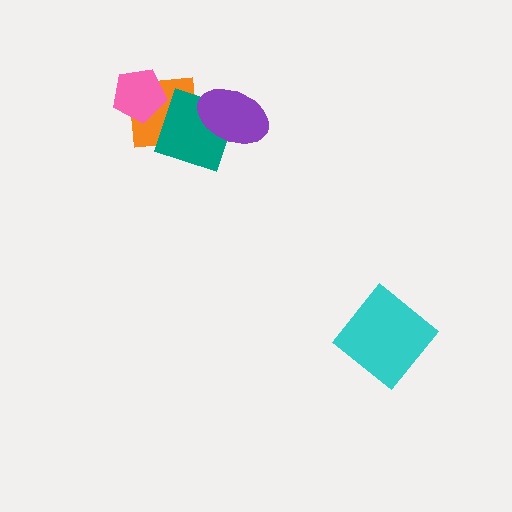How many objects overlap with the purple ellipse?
2 objects overlap with the purple ellipse.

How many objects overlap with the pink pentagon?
1 object overlaps with the pink pentagon.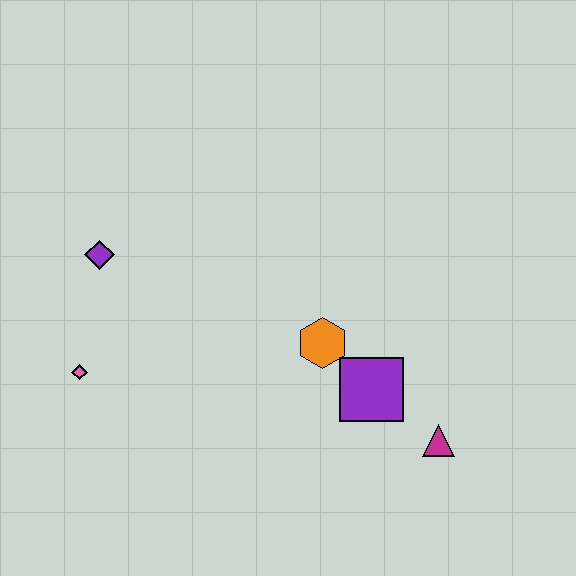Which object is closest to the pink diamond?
The purple diamond is closest to the pink diamond.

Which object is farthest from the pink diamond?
The magenta triangle is farthest from the pink diamond.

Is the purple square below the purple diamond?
Yes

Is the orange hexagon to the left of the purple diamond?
No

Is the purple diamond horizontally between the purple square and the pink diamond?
Yes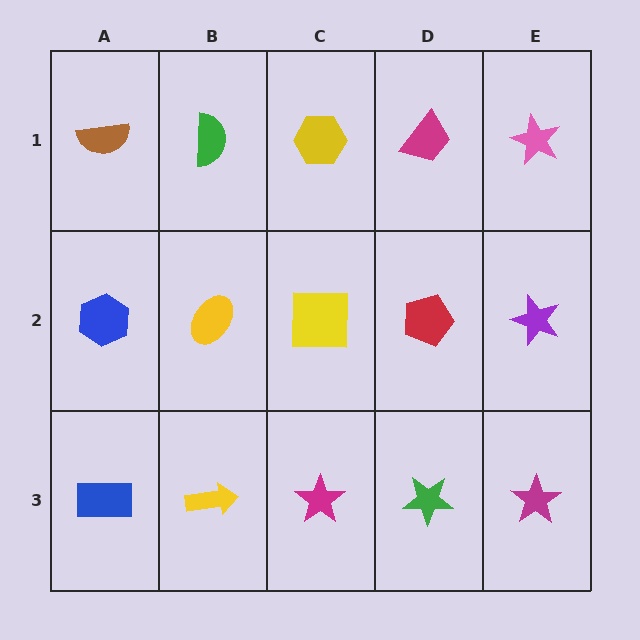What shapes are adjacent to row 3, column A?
A blue hexagon (row 2, column A), a yellow arrow (row 3, column B).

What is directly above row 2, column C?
A yellow hexagon.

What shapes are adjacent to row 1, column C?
A yellow square (row 2, column C), a green semicircle (row 1, column B), a magenta trapezoid (row 1, column D).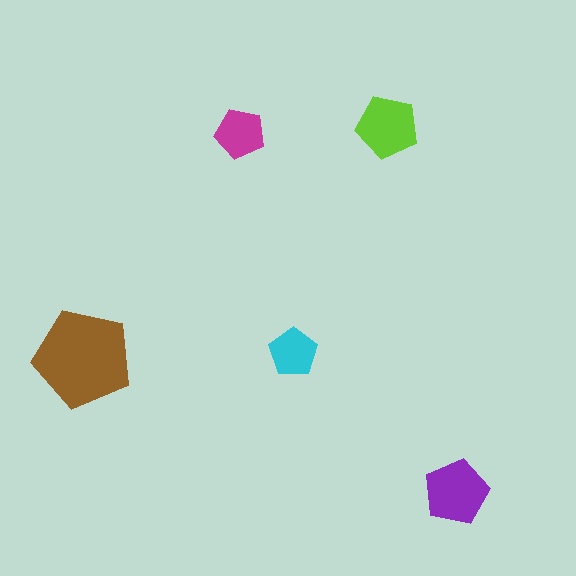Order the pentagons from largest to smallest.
the brown one, the purple one, the lime one, the magenta one, the cyan one.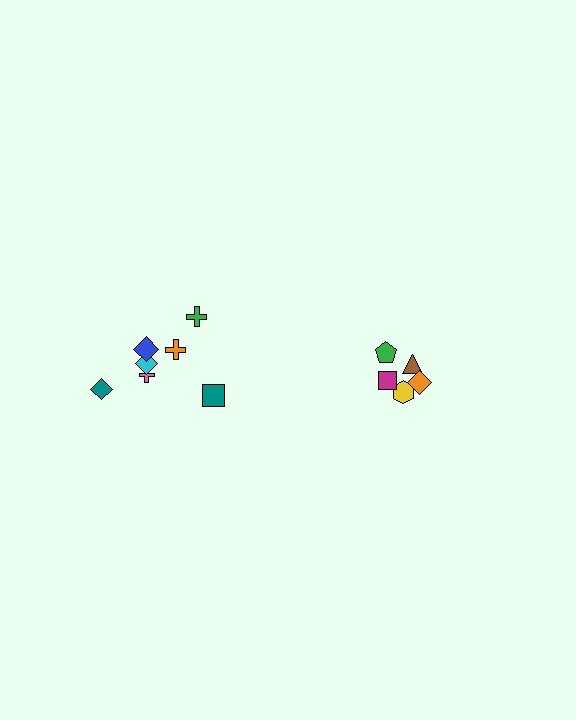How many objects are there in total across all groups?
There are 12 objects.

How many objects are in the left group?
There are 7 objects.